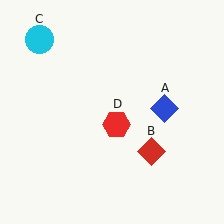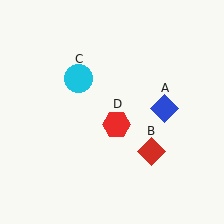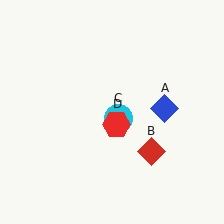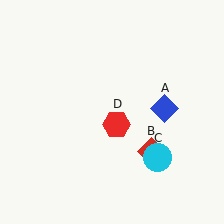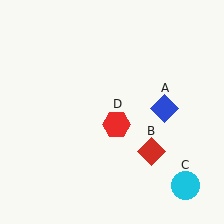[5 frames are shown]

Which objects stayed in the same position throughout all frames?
Blue diamond (object A) and red diamond (object B) and red hexagon (object D) remained stationary.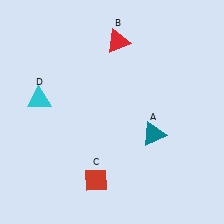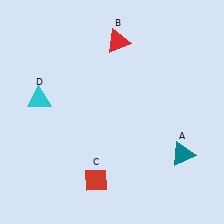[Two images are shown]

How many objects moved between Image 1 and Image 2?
1 object moved between the two images.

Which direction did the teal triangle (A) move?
The teal triangle (A) moved right.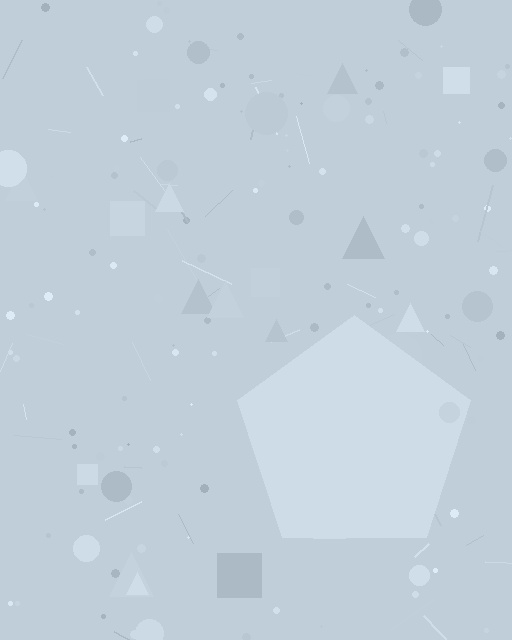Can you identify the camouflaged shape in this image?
The camouflaged shape is a pentagon.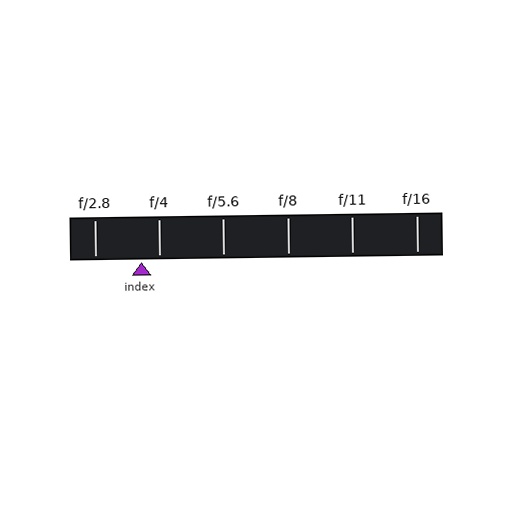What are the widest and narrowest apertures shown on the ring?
The widest aperture shown is f/2.8 and the narrowest is f/16.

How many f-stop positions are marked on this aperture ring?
There are 6 f-stop positions marked.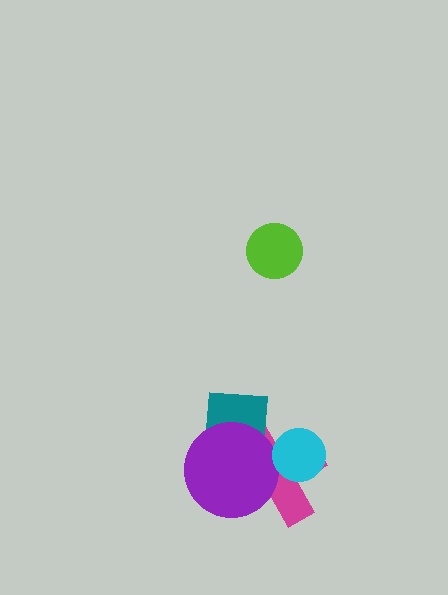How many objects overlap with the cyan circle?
2 objects overlap with the cyan circle.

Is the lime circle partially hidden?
No, no other shape covers it.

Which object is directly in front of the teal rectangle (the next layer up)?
The purple circle is directly in front of the teal rectangle.